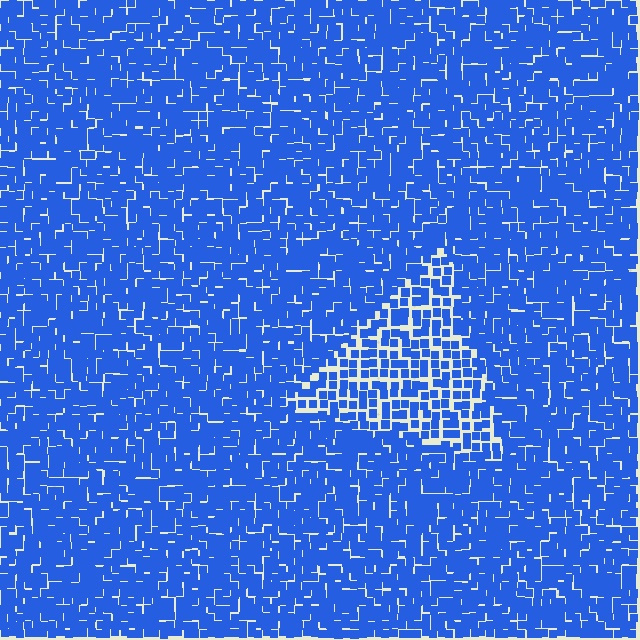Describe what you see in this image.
The image contains small blue elements arranged at two different densities. A triangle-shaped region is visible where the elements are less densely packed than the surrounding area.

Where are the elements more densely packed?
The elements are more densely packed outside the triangle boundary.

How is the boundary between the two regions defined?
The boundary is defined by a change in element density (approximately 1.7x ratio). All elements are the same color, size, and shape.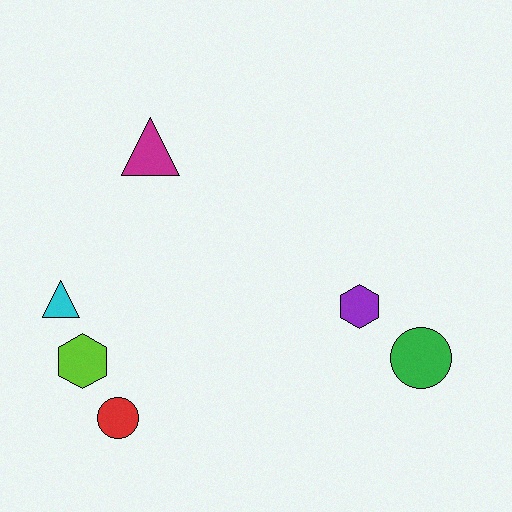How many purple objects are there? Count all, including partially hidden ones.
There is 1 purple object.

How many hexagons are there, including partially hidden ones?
There are 2 hexagons.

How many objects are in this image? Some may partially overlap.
There are 6 objects.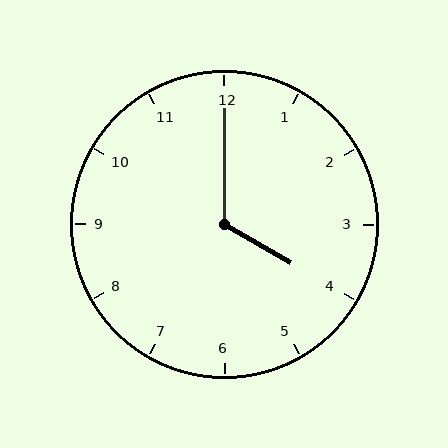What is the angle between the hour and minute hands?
Approximately 120 degrees.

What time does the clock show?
4:00.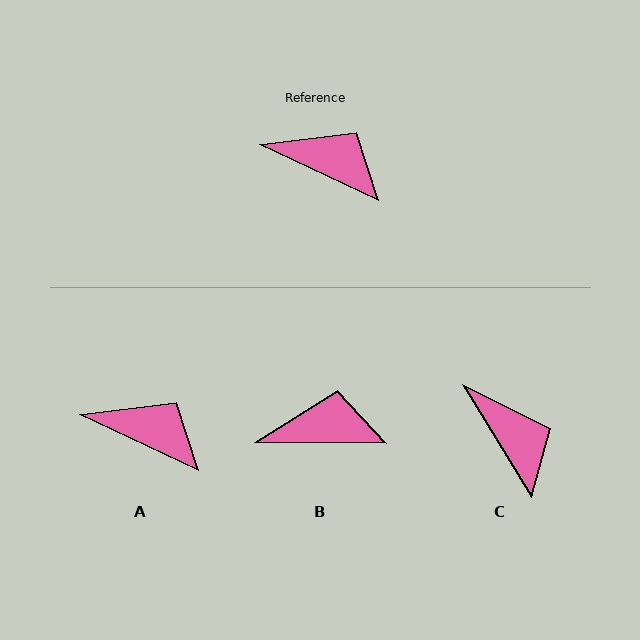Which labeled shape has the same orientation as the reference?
A.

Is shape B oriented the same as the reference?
No, it is off by about 25 degrees.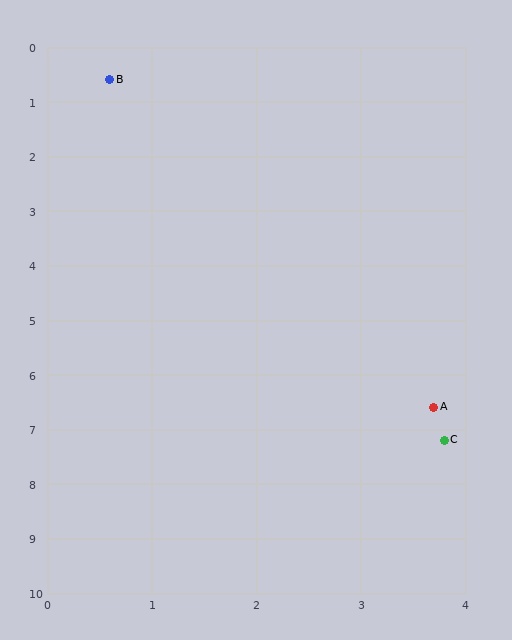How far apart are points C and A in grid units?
Points C and A are about 0.6 grid units apart.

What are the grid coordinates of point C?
Point C is at approximately (3.8, 7.2).